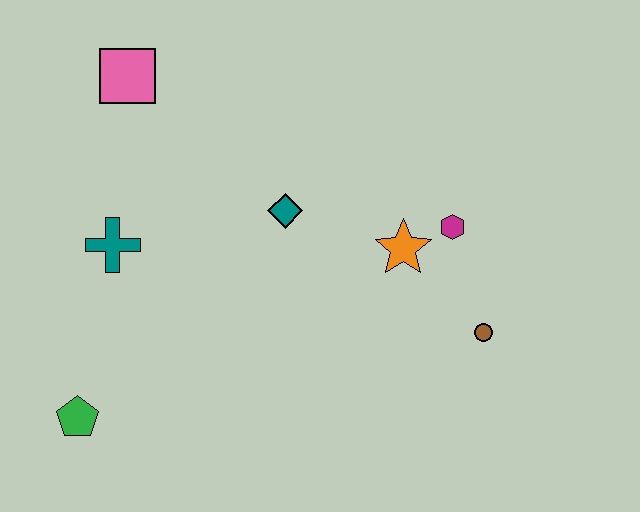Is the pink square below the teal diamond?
No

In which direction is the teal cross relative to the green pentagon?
The teal cross is above the green pentagon.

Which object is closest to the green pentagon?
The teal cross is closest to the green pentagon.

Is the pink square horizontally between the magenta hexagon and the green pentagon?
Yes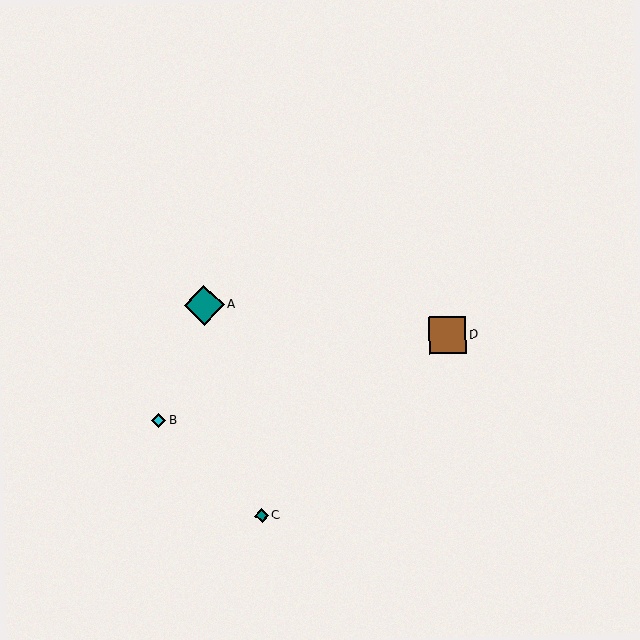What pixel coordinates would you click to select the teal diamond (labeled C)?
Click at (262, 516) to select the teal diamond C.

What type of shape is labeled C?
Shape C is a teal diamond.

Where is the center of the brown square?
The center of the brown square is at (447, 335).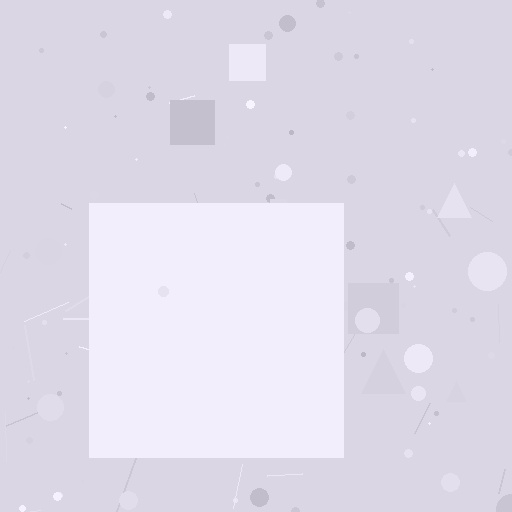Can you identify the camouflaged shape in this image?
The camouflaged shape is a square.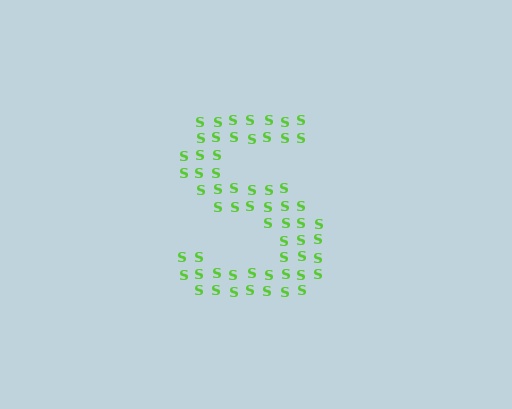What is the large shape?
The large shape is the letter S.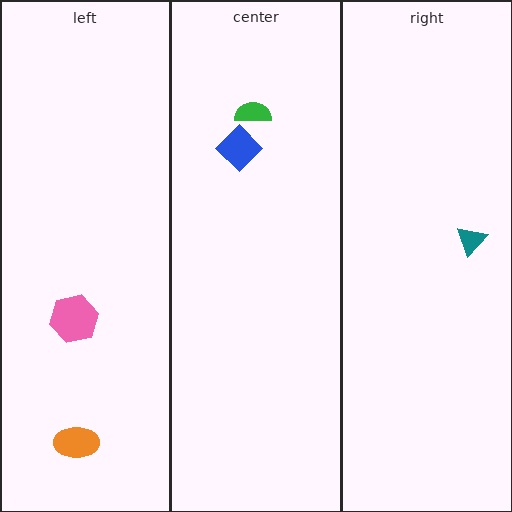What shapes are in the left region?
The pink hexagon, the orange ellipse.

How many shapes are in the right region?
1.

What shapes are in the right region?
The teal triangle.